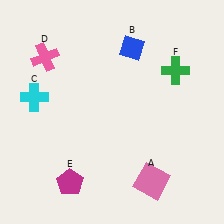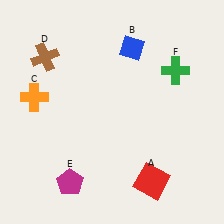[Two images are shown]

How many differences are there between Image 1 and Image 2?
There are 3 differences between the two images.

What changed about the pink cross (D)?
In Image 1, D is pink. In Image 2, it changed to brown.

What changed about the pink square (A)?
In Image 1, A is pink. In Image 2, it changed to red.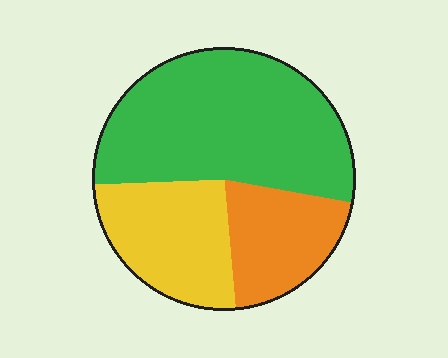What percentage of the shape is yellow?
Yellow takes up between a quarter and a half of the shape.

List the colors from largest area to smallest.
From largest to smallest: green, yellow, orange.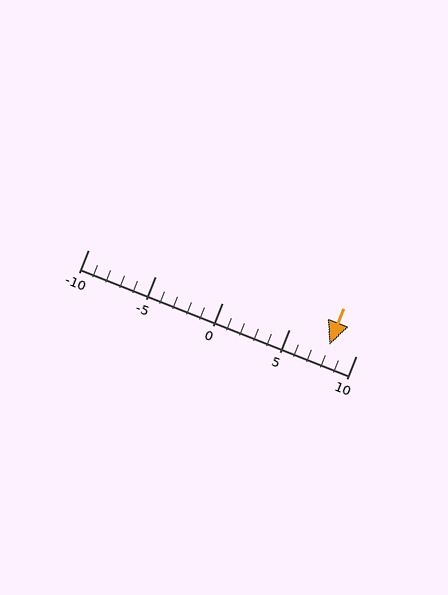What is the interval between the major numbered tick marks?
The major tick marks are spaced 5 units apart.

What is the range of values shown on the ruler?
The ruler shows values from -10 to 10.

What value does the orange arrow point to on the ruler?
The orange arrow points to approximately 8.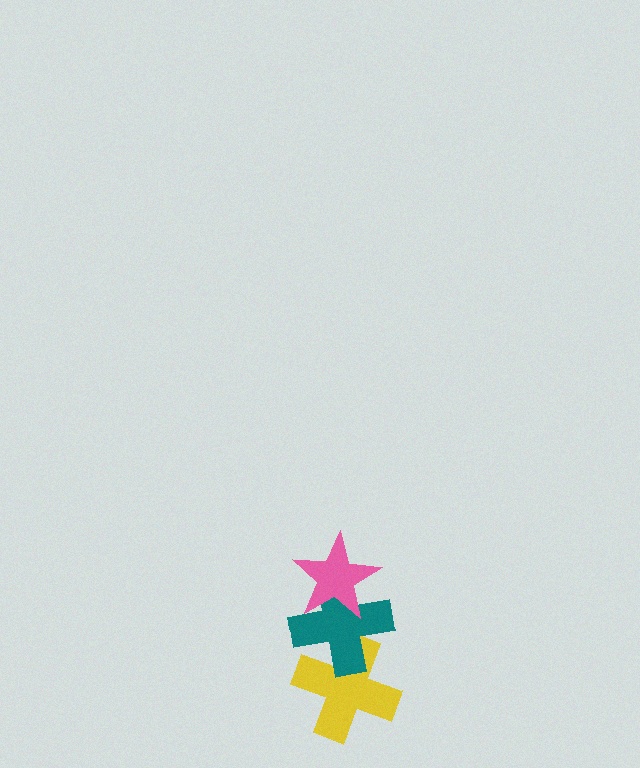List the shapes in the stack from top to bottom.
From top to bottom: the pink star, the teal cross, the yellow cross.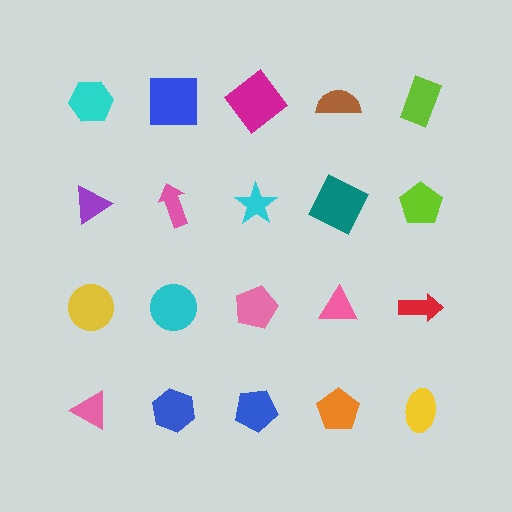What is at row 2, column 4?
A teal square.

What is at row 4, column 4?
An orange pentagon.